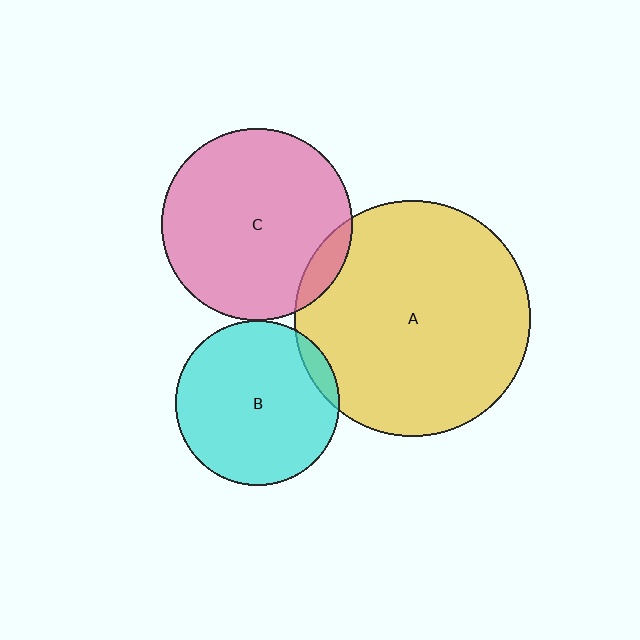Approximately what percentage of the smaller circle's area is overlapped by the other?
Approximately 10%.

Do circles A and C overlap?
Yes.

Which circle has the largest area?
Circle A (yellow).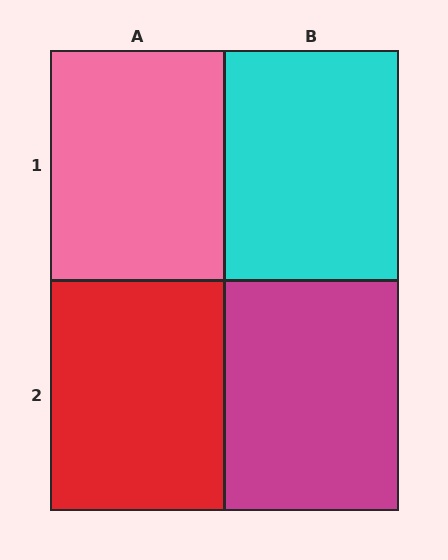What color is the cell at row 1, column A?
Pink.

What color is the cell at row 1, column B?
Cyan.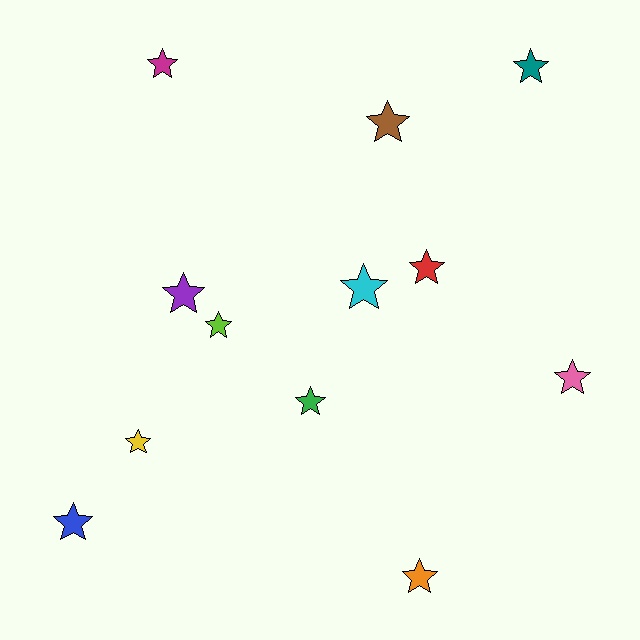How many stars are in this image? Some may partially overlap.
There are 12 stars.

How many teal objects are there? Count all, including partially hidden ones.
There is 1 teal object.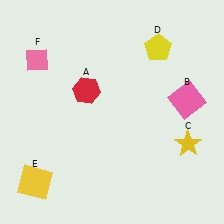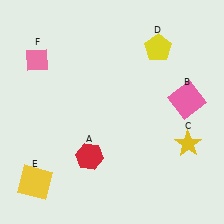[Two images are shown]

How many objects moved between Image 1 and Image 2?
1 object moved between the two images.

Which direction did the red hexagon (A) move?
The red hexagon (A) moved down.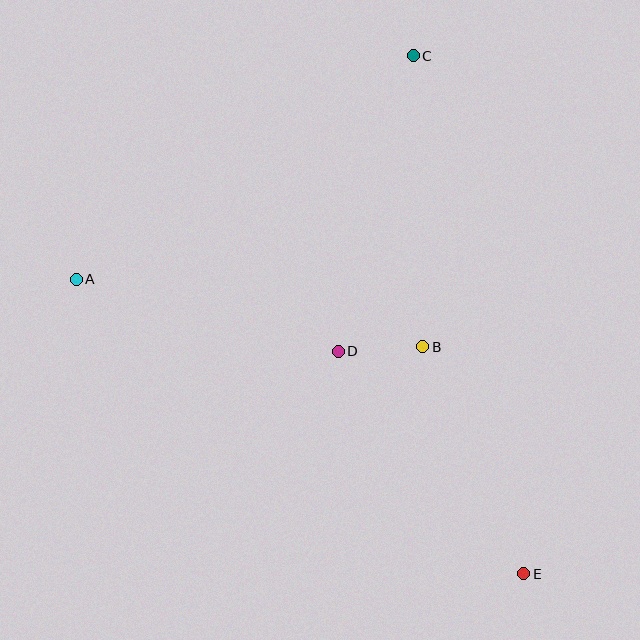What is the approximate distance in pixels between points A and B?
The distance between A and B is approximately 353 pixels.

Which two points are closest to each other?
Points B and D are closest to each other.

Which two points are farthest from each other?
Points A and E are farthest from each other.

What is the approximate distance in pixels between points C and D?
The distance between C and D is approximately 305 pixels.